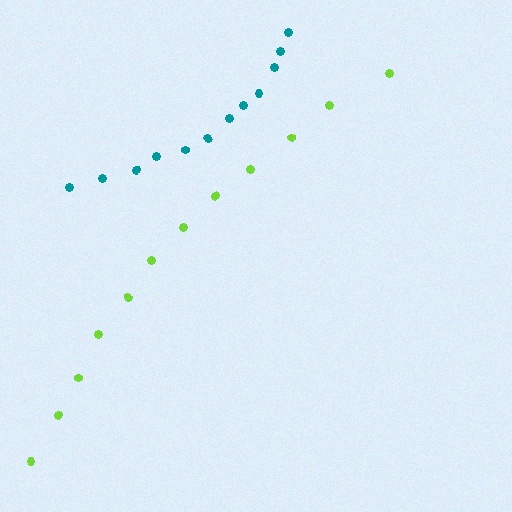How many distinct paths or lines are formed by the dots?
There are 2 distinct paths.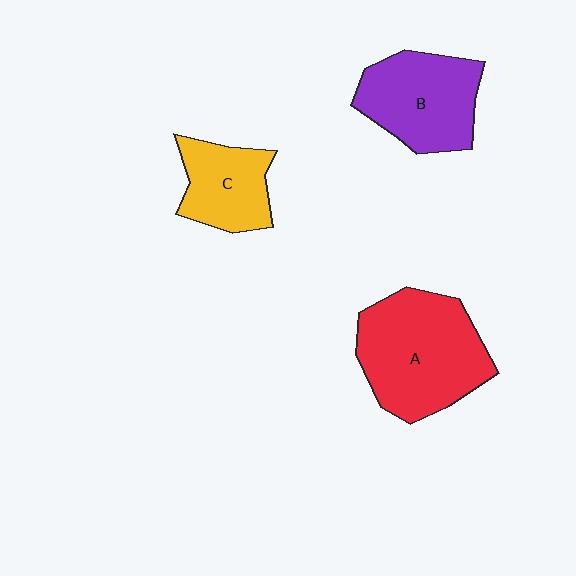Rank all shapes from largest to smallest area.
From largest to smallest: A (red), B (purple), C (yellow).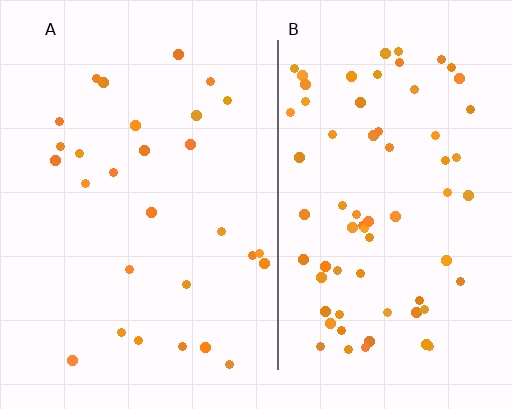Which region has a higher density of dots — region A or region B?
B (the right).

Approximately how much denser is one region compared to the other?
Approximately 2.5× — region B over region A.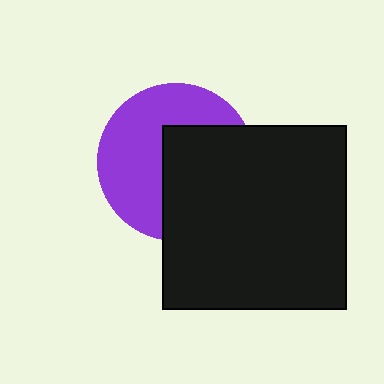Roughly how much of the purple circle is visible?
About half of it is visible (roughly 52%).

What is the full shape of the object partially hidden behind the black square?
The partially hidden object is a purple circle.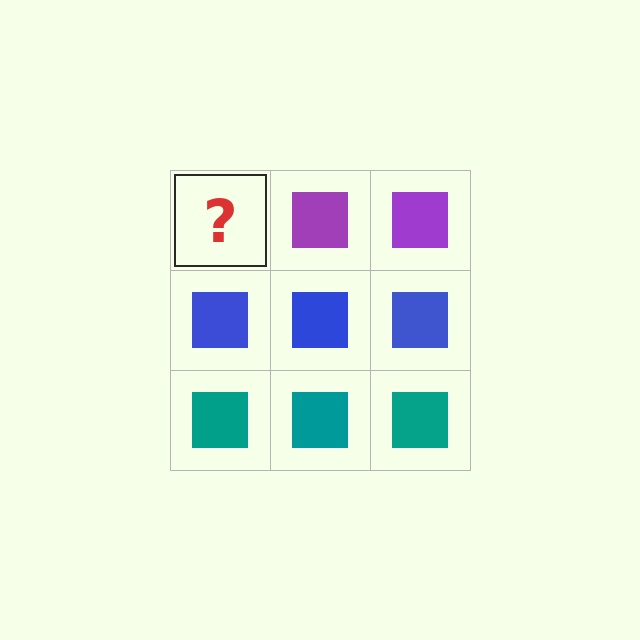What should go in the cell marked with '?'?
The missing cell should contain a purple square.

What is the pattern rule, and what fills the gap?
The rule is that each row has a consistent color. The gap should be filled with a purple square.